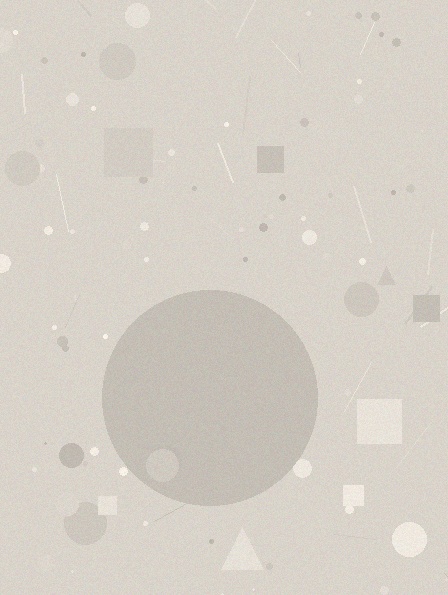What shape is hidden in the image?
A circle is hidden in the image.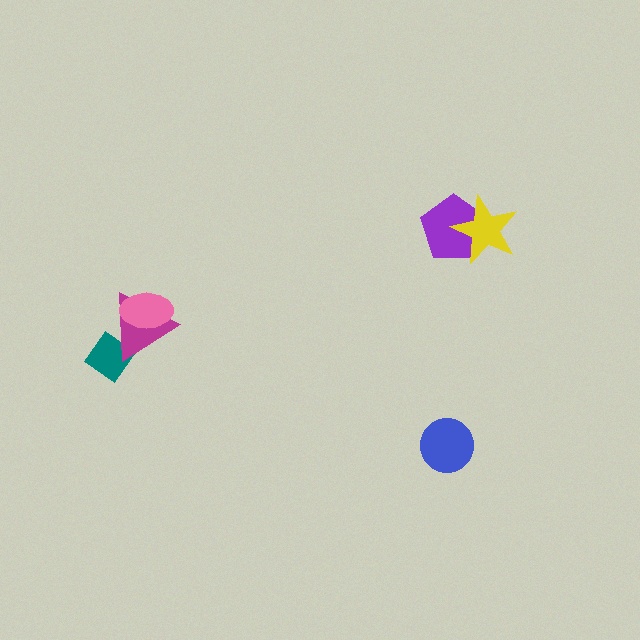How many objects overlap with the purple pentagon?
1 object overlaps with the purple pentagon.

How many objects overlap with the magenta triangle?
2 objects overlap with the magenta triangle.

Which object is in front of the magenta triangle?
The pink ellipse is in front of the magenta triangle.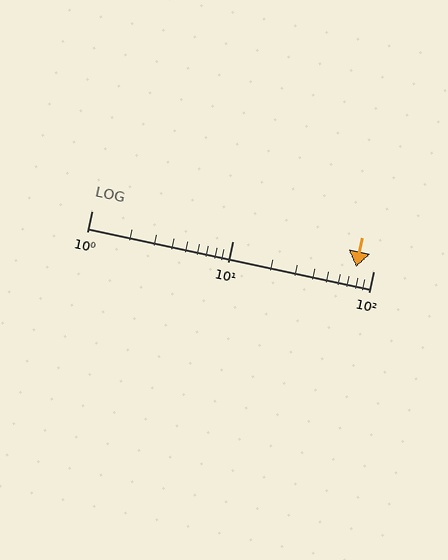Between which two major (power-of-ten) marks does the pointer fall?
The pointer is between 10 and 100.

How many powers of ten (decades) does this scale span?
The scale spans 2 decades, from 1 to 100.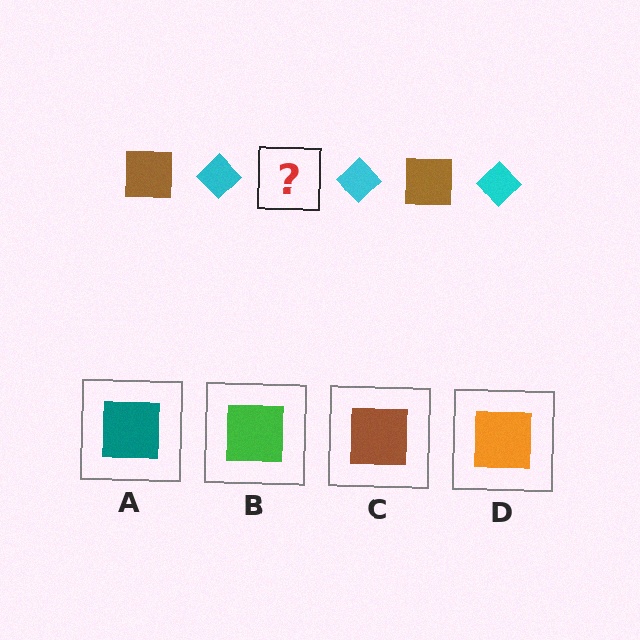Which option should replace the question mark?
Option C.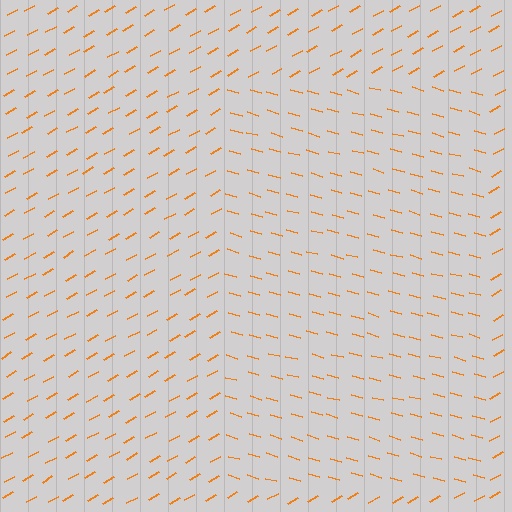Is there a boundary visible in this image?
Yes, there is a texture boundary formed by a change in line orientation.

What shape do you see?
I see a rectangle.